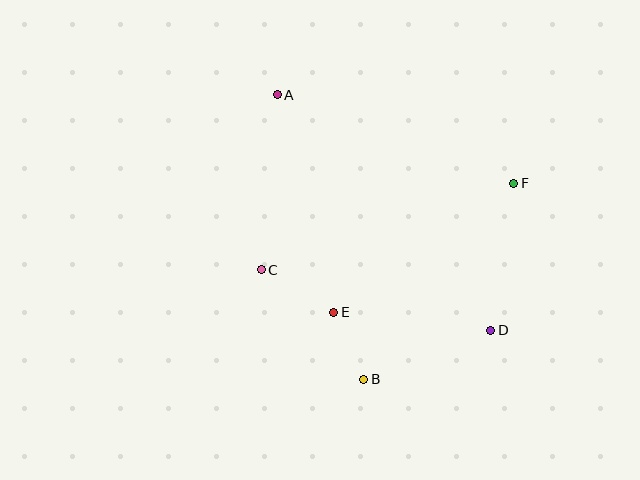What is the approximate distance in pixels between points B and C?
The distance between B and C is approximately 150 pixels.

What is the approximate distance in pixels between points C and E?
The distance between C and E is approximately 84 pixels.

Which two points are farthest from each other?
Points A and D are farthest from each other.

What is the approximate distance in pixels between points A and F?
The distance between A and F is approximately 252 pixels.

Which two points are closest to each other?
Points B and E are closest to each other.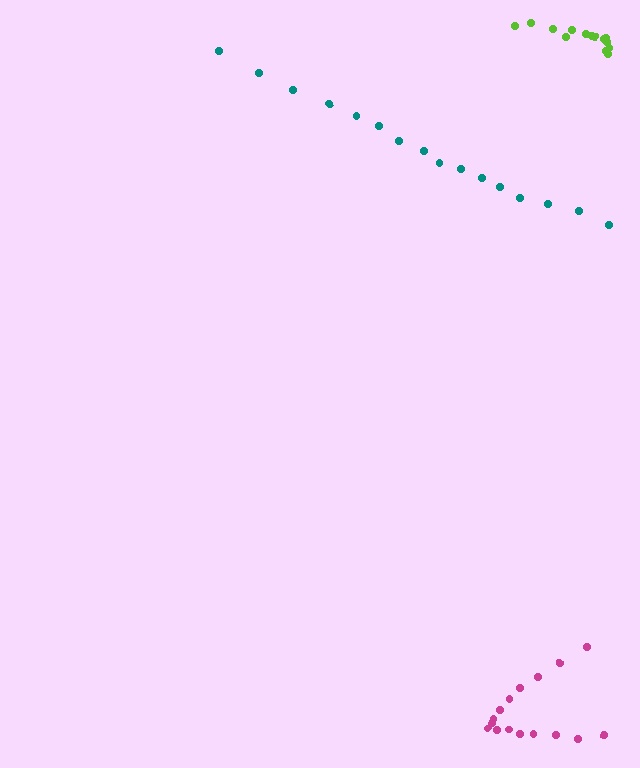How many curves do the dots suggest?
There are 3 distinct paths.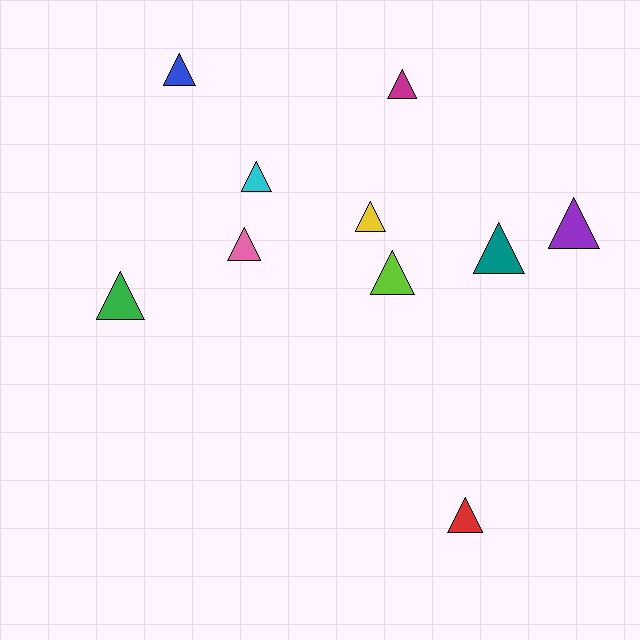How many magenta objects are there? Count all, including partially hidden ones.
There is 1 magenta object.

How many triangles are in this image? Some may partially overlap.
There are 10 triangles.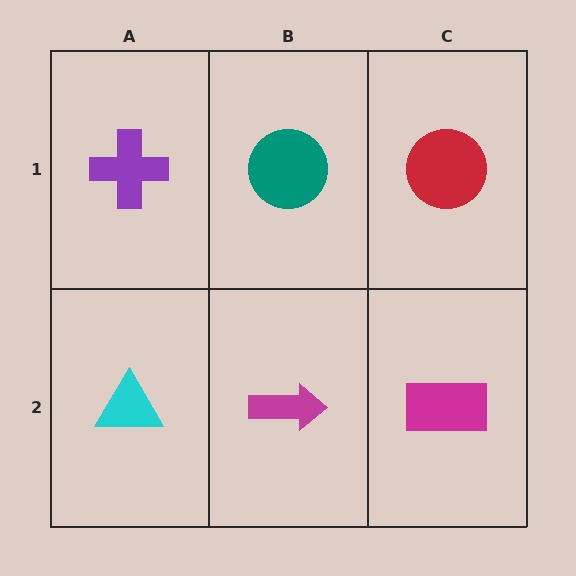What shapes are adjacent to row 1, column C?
A magenta rectangle (row 2, column C), a teal circle (row 1, column B).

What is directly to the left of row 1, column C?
A teal circle.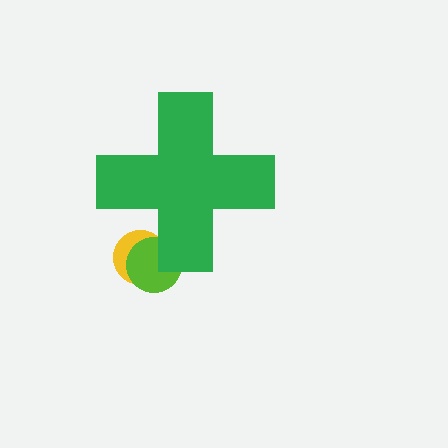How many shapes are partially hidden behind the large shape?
3 shapes are partially hidden.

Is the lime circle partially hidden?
Yes, the lime circle is partially hidden behind the green cross.